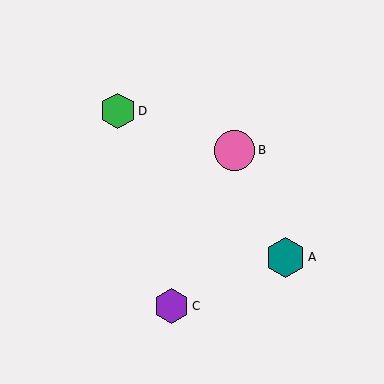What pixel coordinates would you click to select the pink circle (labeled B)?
Click at (235, 150) to select the pink circle B.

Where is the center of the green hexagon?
The center of the green hexagon is at (118, 111).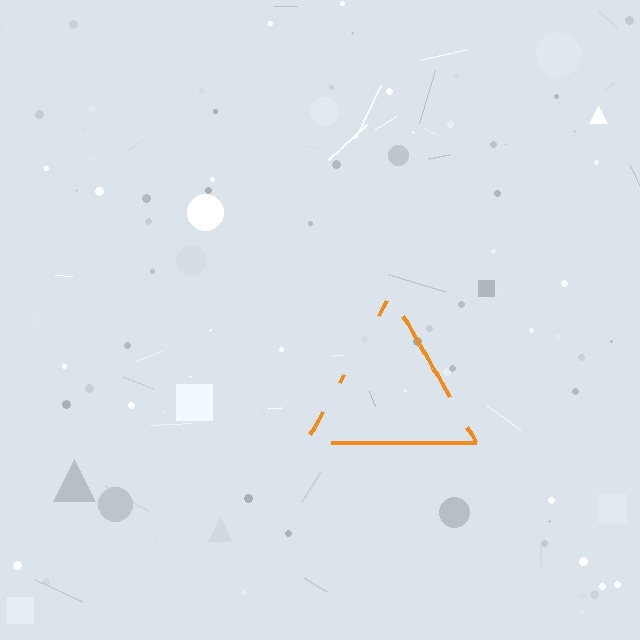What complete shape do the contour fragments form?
The contour fragments form a triangle.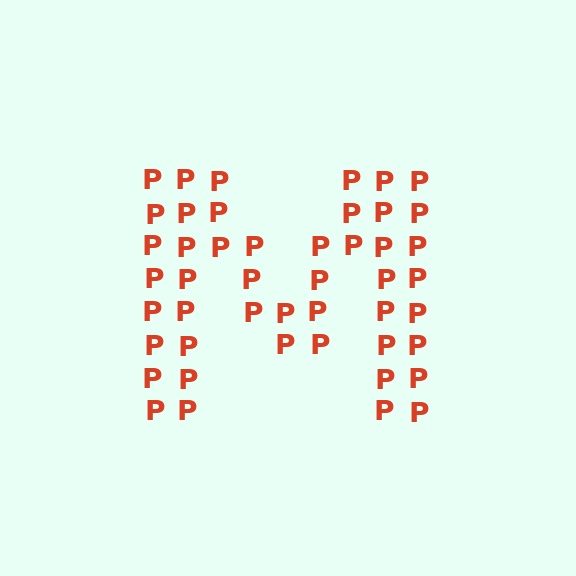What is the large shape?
The large shape is the letter M.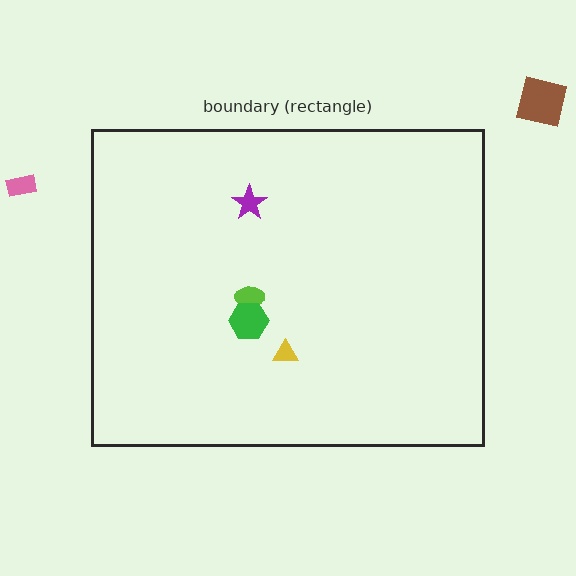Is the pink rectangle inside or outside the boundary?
Outside.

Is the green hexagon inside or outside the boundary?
Inside.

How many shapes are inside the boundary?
4 inside, 2 outside.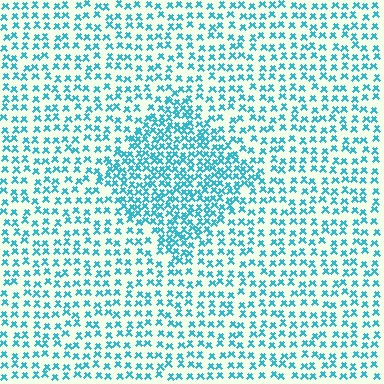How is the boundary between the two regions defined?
The boundary is defined by a change in element density (approximately 1.9x ratio). All elements are the same color, size, and shape.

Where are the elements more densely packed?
The elements are more densely packed inside the diamond boundary.